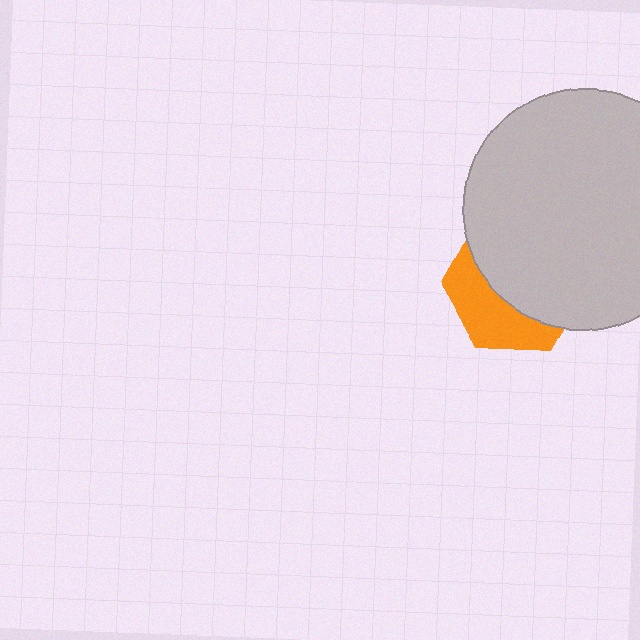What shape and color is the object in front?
The object in front is a light gray circle.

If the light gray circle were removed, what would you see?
You would see the complete orange hexagon.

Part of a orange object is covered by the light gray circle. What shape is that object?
It is a hexagon.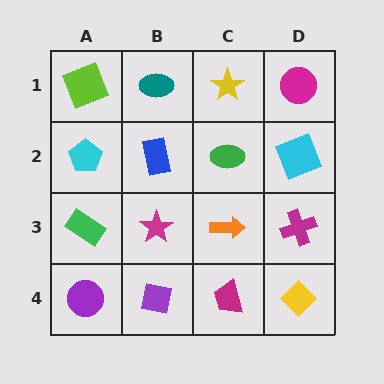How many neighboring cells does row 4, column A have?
2.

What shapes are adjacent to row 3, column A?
A cyan pentagon (row 2, column A), a purple circle (row 4, column A), a magenta star (row 3, column B).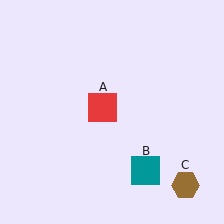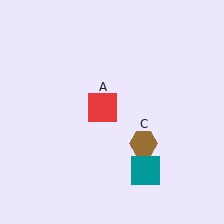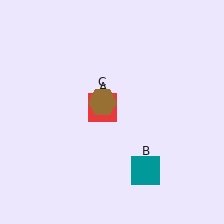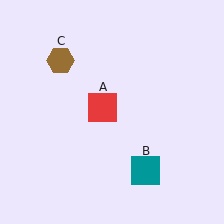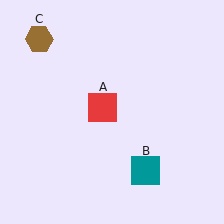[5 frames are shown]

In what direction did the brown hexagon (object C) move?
The brown hexagon (object C) moved up and to the left.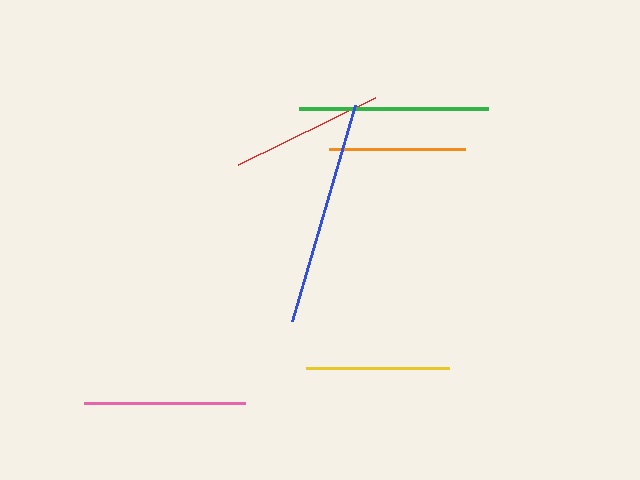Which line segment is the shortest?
The orange line is the shortest at approximately 136 pixels.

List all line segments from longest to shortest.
From longest to shortest: blue, green, pink, red, yellow, orange.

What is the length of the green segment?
The green segment is approximately 189 pixels long.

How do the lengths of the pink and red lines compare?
The pink and red lines are approximately the same length.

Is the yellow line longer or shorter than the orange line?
The yellow line is longer than the orange line.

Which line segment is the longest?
The blue line is the longest at approximately 225 pixels.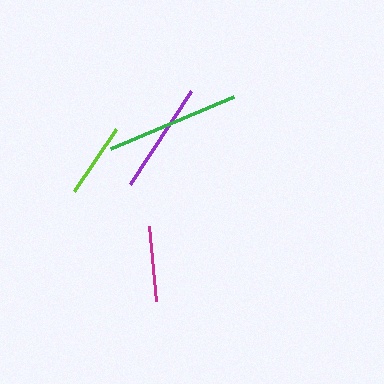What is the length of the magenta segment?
The magenta segment is approximately 76 pixels long.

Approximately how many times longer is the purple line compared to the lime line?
The purple line is approximately 1.5 times the length of the lime line.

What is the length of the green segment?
The green segment is approximately 134 pixels long.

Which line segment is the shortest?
The lime line is the shortest at approximately 75 pixels.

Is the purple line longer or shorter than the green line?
The green line is longer than the purple line.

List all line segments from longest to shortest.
From longest to shortest: green, purple, magenta, lime.